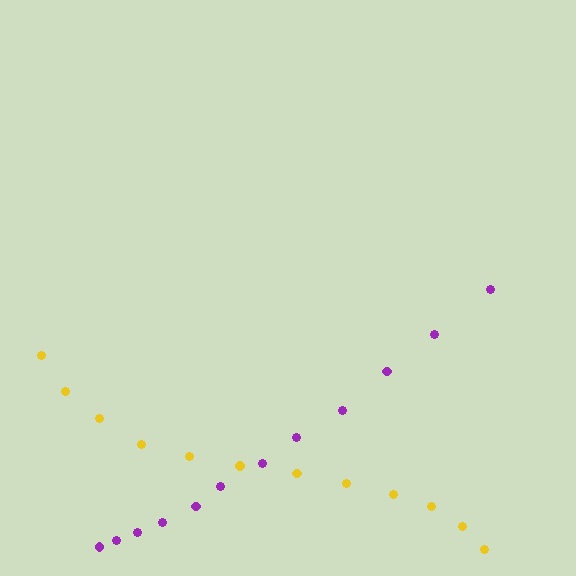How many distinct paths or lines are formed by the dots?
There are 2 distinct paths.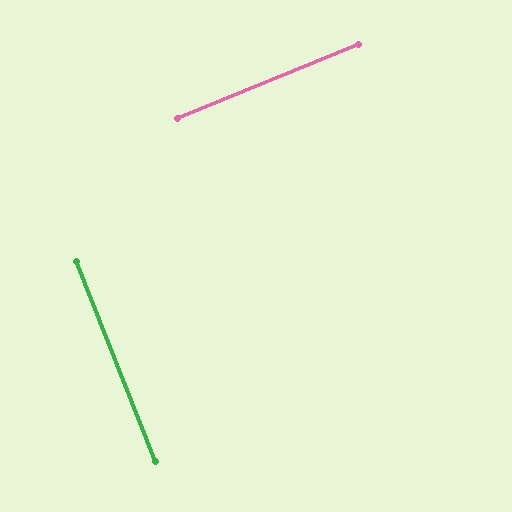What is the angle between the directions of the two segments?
Approximately 89 degrees.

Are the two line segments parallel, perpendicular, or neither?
Perpendicular — they meet at approximately 89°.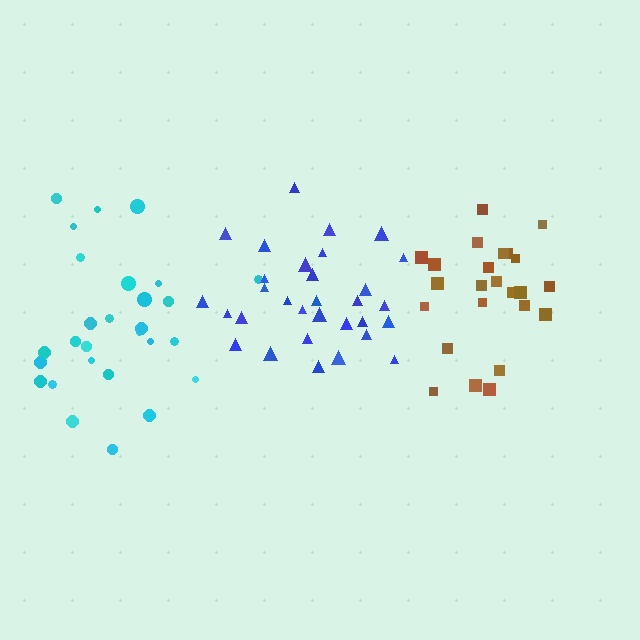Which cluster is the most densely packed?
Blue.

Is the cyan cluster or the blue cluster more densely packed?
Blue.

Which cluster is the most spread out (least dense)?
Cyan.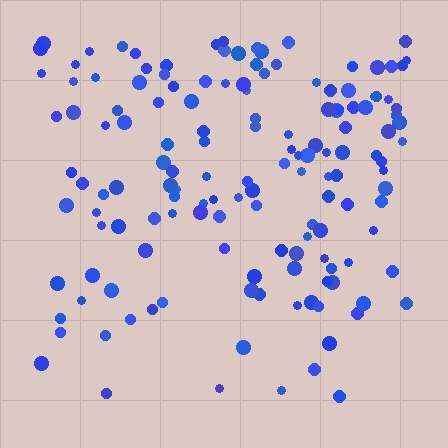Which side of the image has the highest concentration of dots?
The top.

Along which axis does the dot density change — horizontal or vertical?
Vertical.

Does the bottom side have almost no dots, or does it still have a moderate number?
Still a moderate number, just noticeably fewer than the top.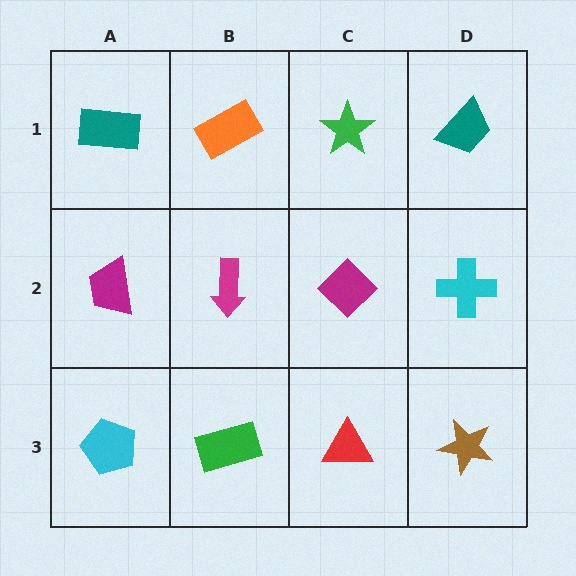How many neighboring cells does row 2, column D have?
3.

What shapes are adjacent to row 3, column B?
A magenta arrow (row 2, column B), a cyan pentagon (row 3, column A), a red triangle (row 3, column C).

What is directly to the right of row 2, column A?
A magenta arrow.